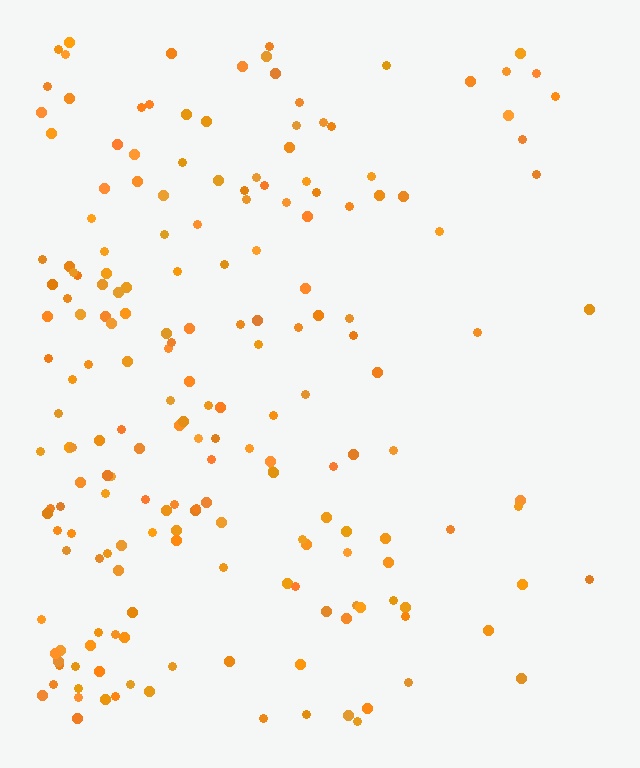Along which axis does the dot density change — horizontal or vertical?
Horizontal.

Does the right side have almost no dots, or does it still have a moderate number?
Still a moderate number, just noticeably fewer than the left.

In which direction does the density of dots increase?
From right to left, with the left side densest.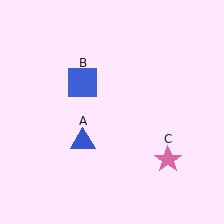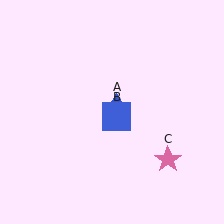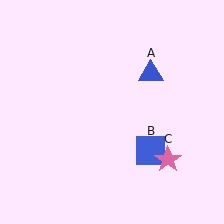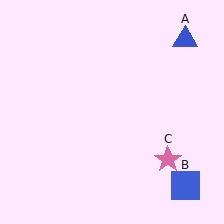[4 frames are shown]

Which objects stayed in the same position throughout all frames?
Pink star (object C) remained stationary.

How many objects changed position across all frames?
2 objects changed position: blue triangle (object A), blue square (object B).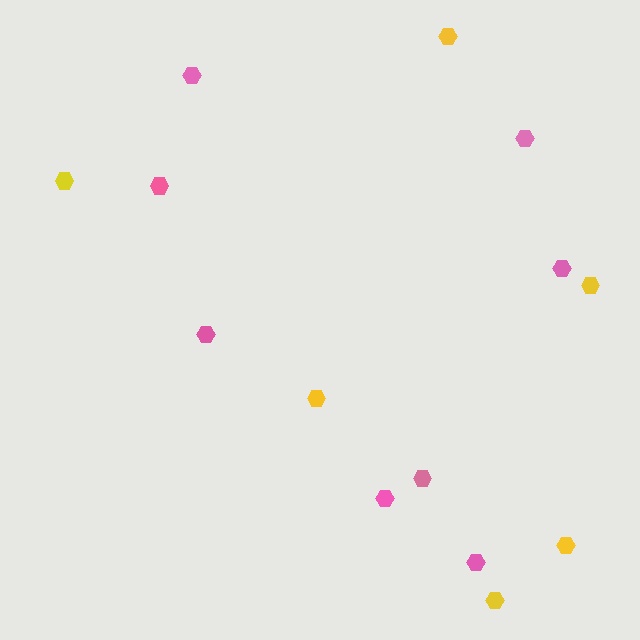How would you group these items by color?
There are 2 groups: one group of pink hexagons (8) and one group of yellow hexagons (6).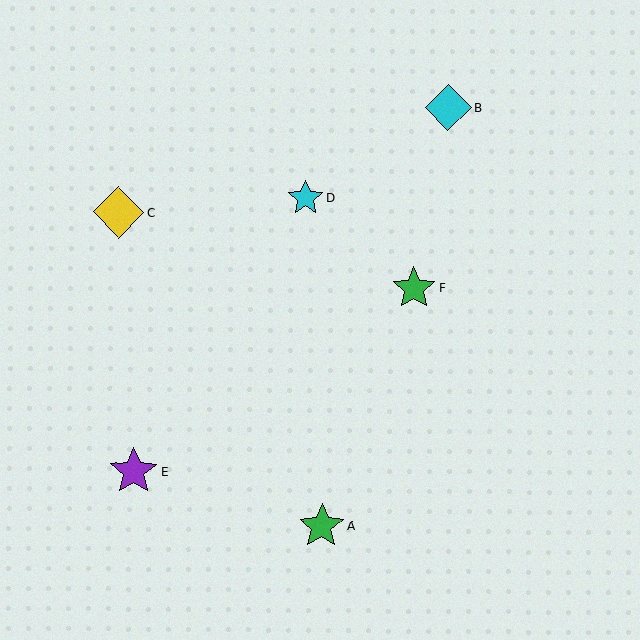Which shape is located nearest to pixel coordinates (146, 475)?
The purple star (labeled E) at (134, 471) is nearest to that location.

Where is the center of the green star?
The center of the green star is at (322, 526).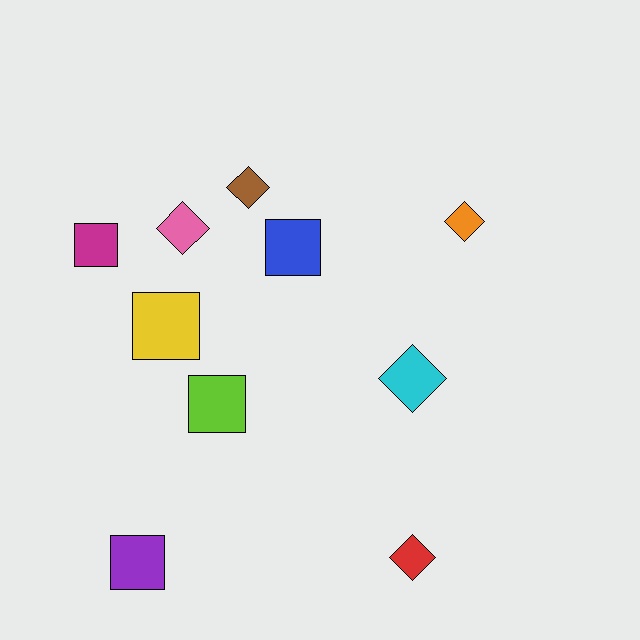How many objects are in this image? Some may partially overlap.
There are 10 objects.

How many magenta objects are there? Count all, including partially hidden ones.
There is 1 magenta object.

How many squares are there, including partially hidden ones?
There are 5 squares.